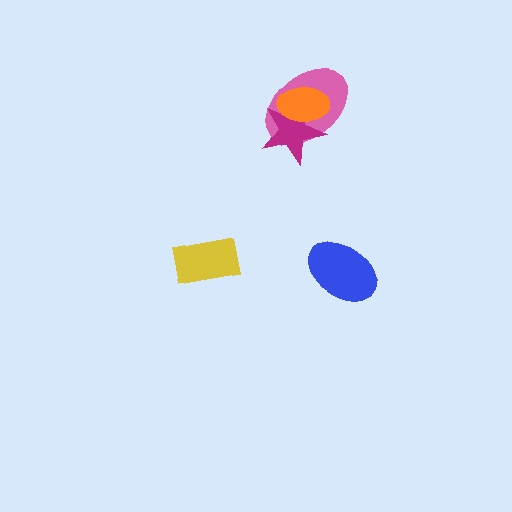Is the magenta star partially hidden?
Yes, it is partially covered by another shape.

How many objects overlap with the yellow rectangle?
0 objects overlap with the yellow rectangle.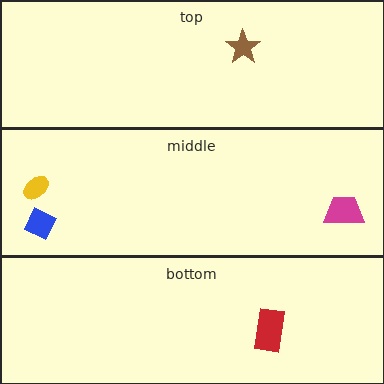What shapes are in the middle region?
The yellow ellipse, the blue diamond, the magenta trapezoid.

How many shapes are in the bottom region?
1.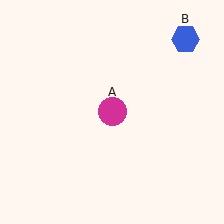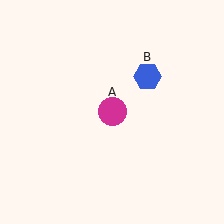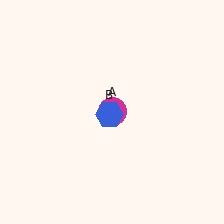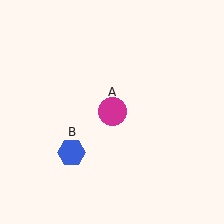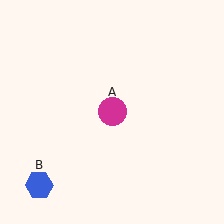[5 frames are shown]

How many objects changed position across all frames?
1 object changed position: blue hexagon (object B).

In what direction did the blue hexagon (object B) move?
The blue hexagon (object B) moved down and to the left.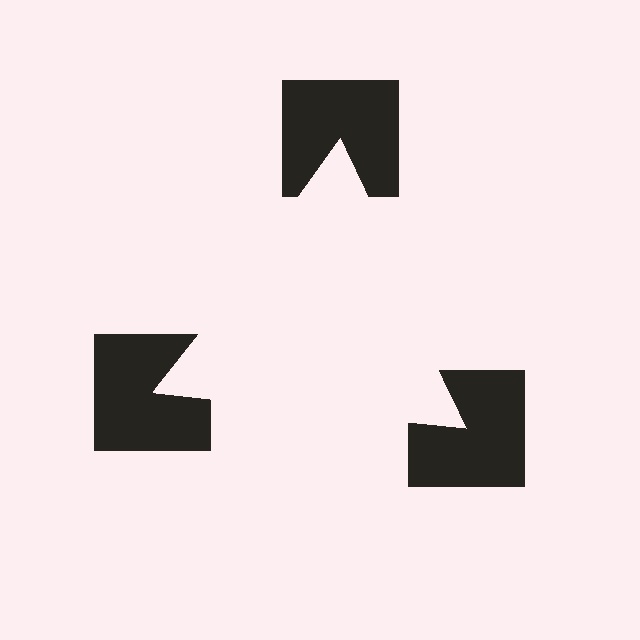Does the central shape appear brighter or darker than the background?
It typically appears slightly brighter than the background, even though no actual brightness change is drawn.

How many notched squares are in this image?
There are 3 — one at each vertex of the illusory triangle.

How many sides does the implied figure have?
3 sides.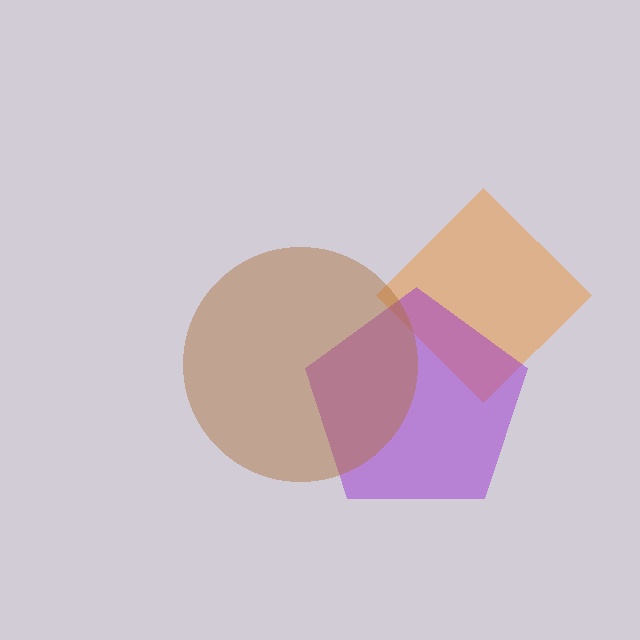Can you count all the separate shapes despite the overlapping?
Yes, there are 3 separate shapes.